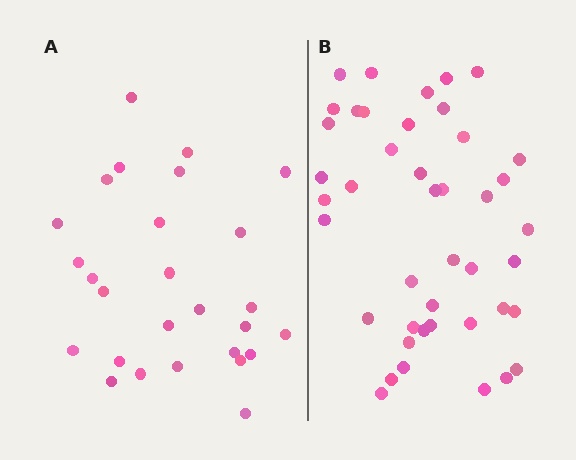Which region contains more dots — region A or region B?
Region B (the right region) has more dots.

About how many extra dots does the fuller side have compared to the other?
Region B has approximately 15 more dots than region A.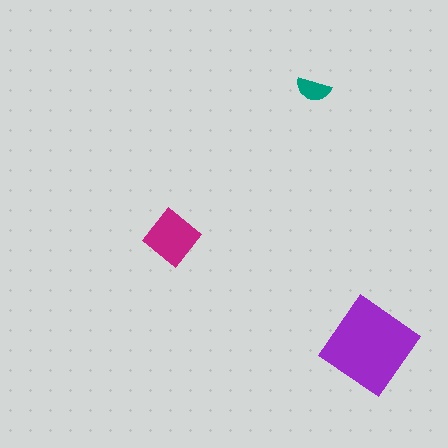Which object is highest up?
The teal semicircle is topmost.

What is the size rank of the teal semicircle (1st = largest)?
3rd.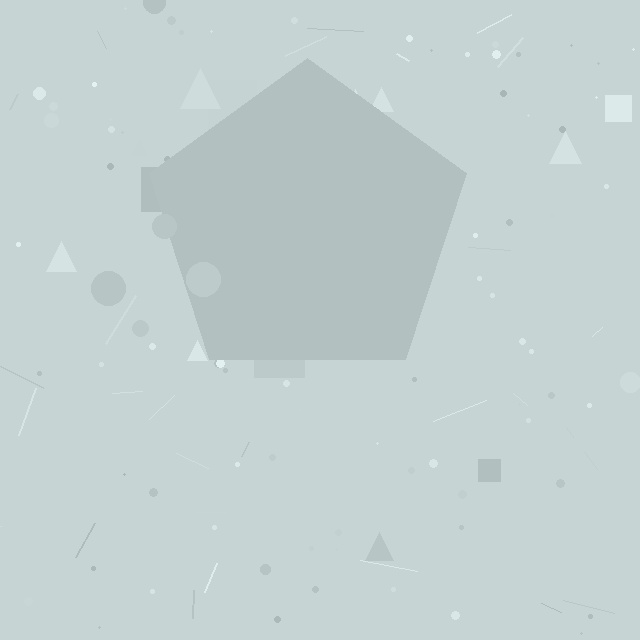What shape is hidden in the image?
A pentagon is hidden in the image.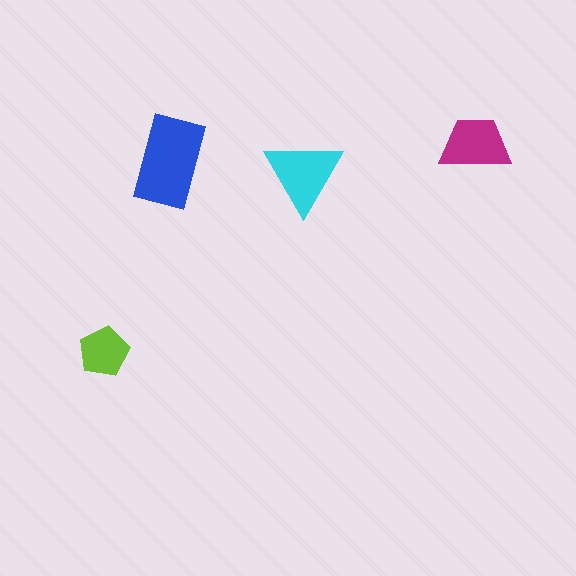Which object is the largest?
The blue rectangle.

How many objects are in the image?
There are 4 objects in the image.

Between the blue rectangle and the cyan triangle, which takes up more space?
The blue rectangle.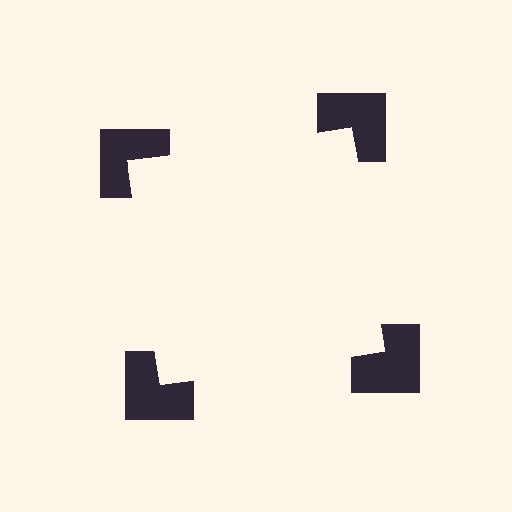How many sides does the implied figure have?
4 sides.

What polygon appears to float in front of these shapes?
An illusory square — its edges are inferred from the aligned wedge cuts in the notched squares, not physically drawn.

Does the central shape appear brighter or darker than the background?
It typically appears slightly brighter than the background, even though no actual brightness change is drawn.